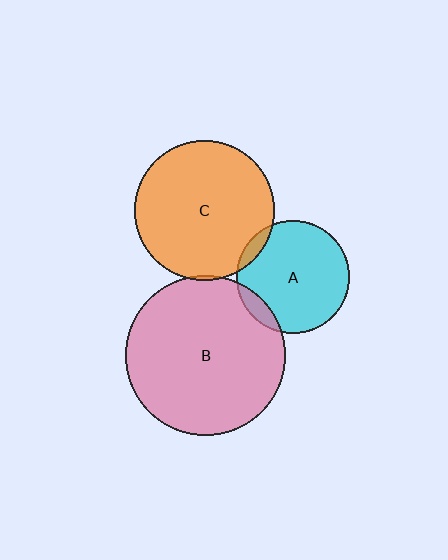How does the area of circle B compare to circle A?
Approximately 2.0 times.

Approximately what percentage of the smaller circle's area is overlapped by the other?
Approximately 10%.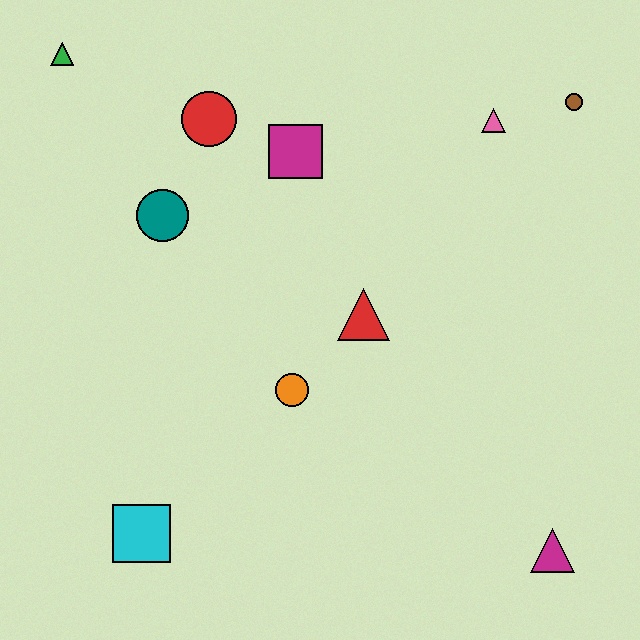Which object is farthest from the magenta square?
The magenta triangle is farthest from the magenta square.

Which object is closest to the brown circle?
The pink triangle is closest to the brown circle.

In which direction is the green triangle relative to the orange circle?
The green triangle is above the orange circle.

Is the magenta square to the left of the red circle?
No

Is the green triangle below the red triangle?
No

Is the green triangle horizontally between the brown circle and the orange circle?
No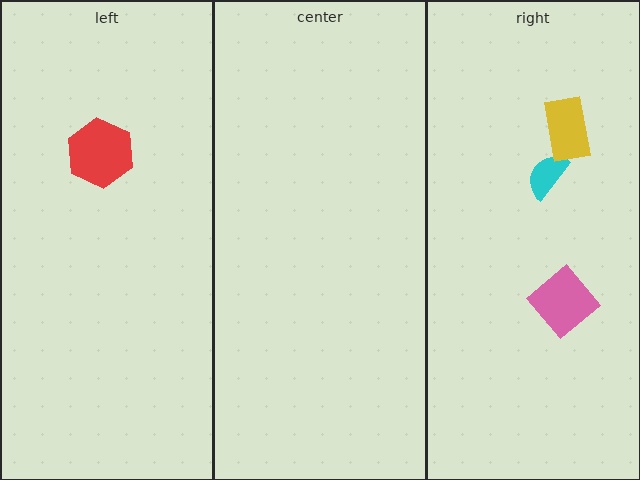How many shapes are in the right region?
3.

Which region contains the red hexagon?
The left region.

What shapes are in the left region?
The red hexagon.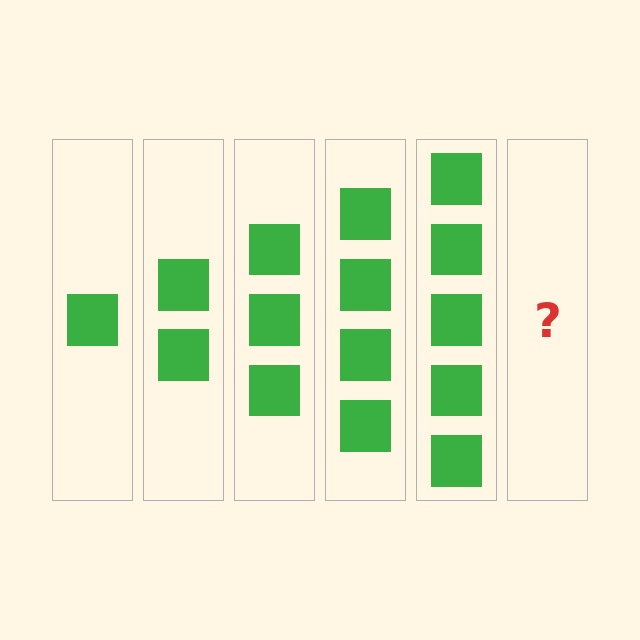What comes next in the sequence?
The next element should be 6 squares.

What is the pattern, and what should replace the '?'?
The pattern is that each step adds one more square. The '?' should be 6 squares.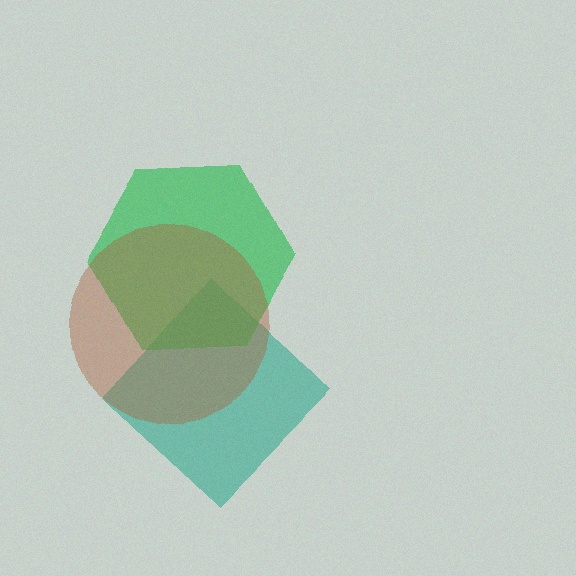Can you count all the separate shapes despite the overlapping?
Yes, there are 3 separate shapes.